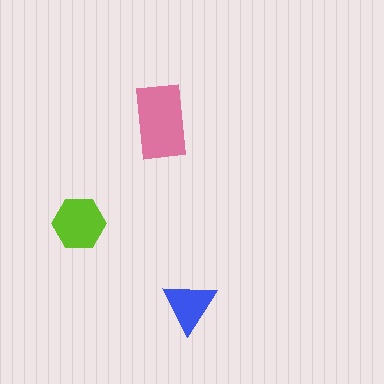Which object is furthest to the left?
The lime hexagon is leftmost.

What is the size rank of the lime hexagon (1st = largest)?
2nd.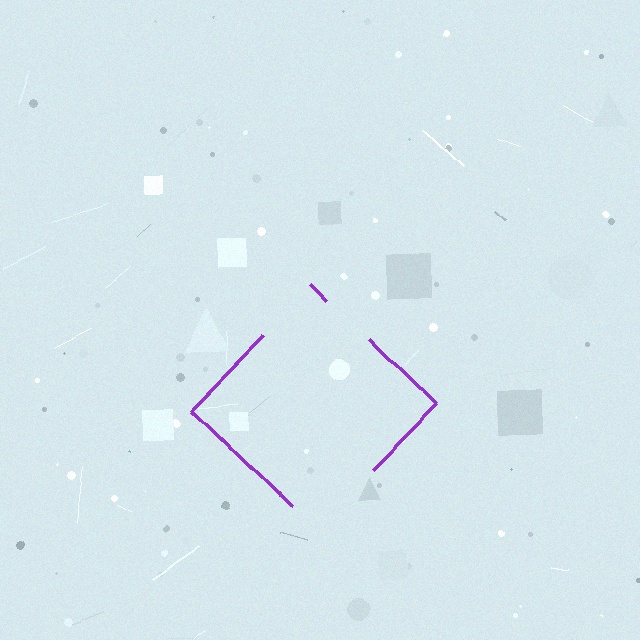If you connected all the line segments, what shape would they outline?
They would outline a diamond.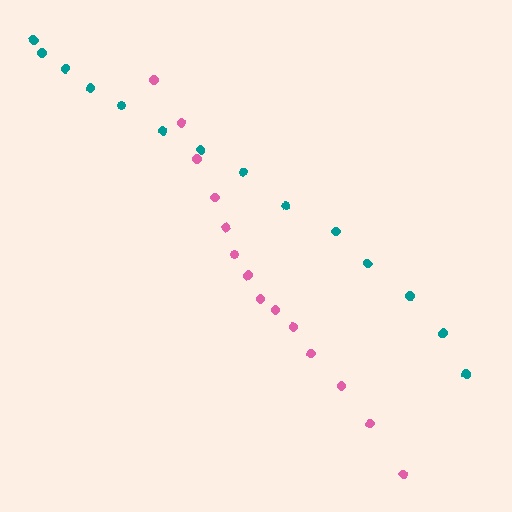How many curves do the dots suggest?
There are 2 distinct paths.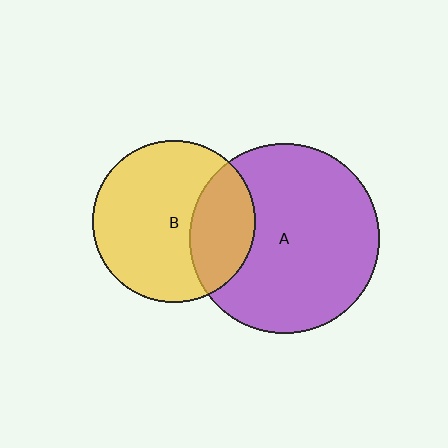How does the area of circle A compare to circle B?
Approximately 1.4 times.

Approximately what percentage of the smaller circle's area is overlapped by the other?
Approximately 30%.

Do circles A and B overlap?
Yes.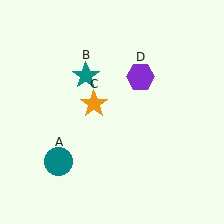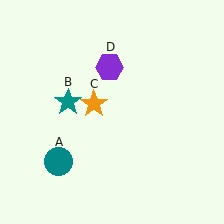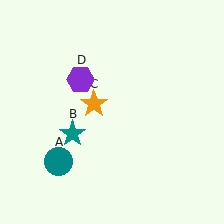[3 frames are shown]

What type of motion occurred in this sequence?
The teal star (object B), purple hexagon (object D) rotated counterclockwise around the center of the scene.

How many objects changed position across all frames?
2 objects changed position: teal star (object B), purple hexagon (object D).